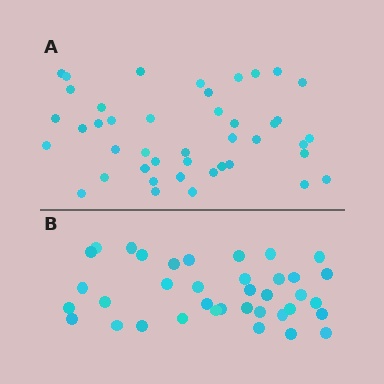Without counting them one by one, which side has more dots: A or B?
Region A (the top region) has more dots.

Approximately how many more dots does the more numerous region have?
Region A has about 6 more dots than region B.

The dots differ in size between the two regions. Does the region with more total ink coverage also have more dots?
No. Region B has more total ink coverage because its dots are larger, but region A actually contains more individual dots. Total area can be misleading — the number of items is what matters here.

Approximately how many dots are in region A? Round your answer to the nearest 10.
About 40 dots. (The exact count is 43, which rounds to 40.)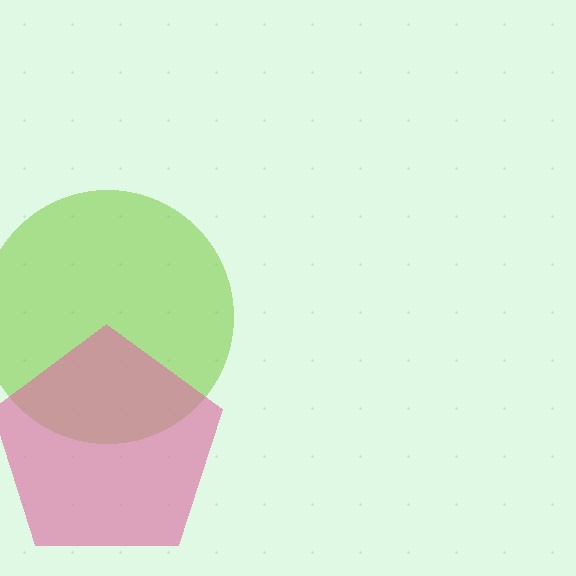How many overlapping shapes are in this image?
There are 2 overlapping shapes in the image.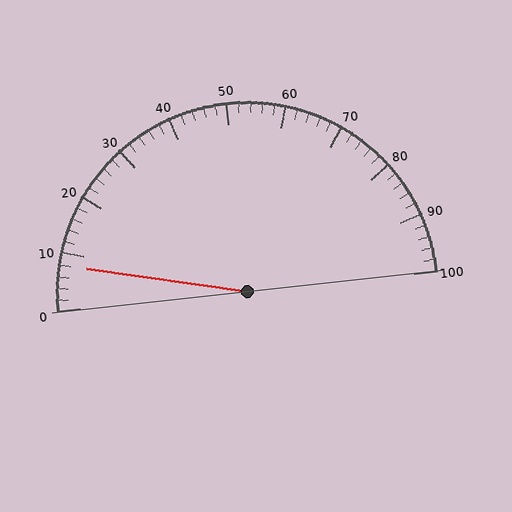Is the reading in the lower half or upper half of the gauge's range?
The reading is in the lower half of the range (0 to 100).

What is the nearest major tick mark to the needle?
The nearest major tick mark is 10.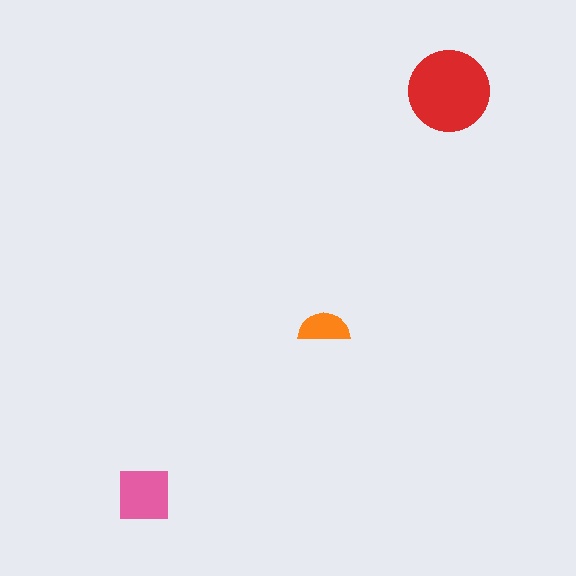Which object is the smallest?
The orange semicircle.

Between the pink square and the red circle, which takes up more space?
The red circle.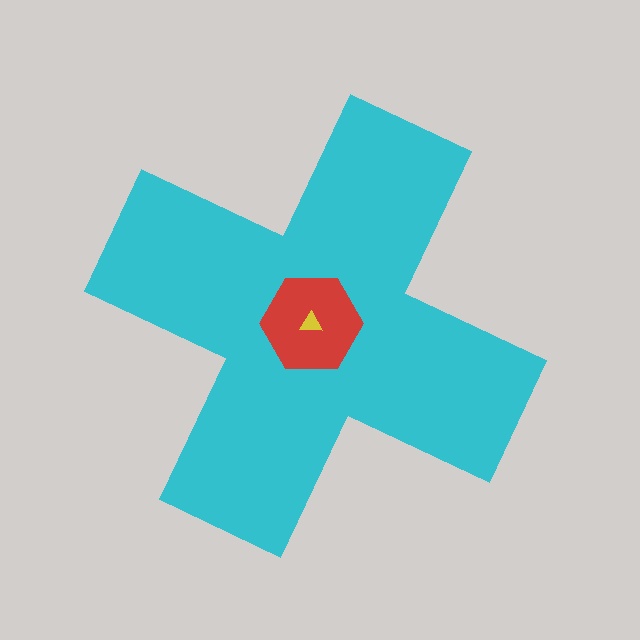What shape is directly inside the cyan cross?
The red hexagon.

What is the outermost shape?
The cyan cross.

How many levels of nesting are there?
3.